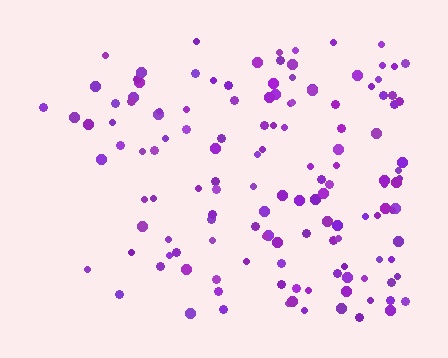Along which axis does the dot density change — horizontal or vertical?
Horizontal.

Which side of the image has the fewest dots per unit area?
The left.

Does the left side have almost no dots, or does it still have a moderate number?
Still a moderate number, just noticeably fewer than the right.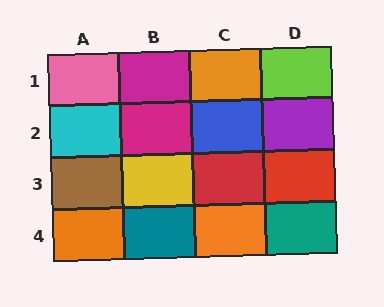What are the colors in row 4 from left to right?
Orange, teal, orange, teal.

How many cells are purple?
1 cell is purple.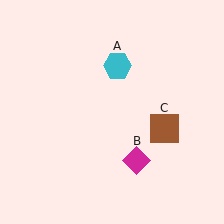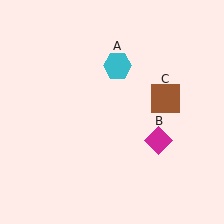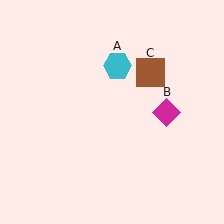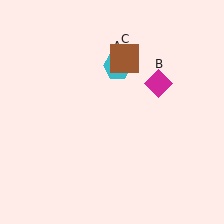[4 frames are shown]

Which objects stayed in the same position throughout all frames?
Cyan hexagon (object A) remained stationary.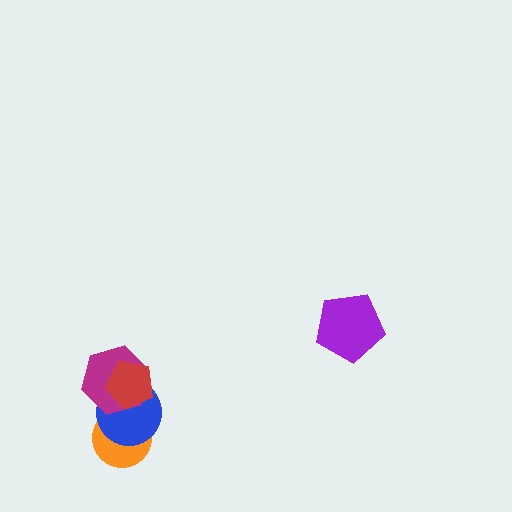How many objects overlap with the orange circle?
2 objects overlap with the orange circle.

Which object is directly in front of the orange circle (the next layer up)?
The blue circle is directly in front of the orange circle.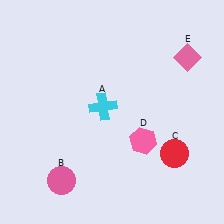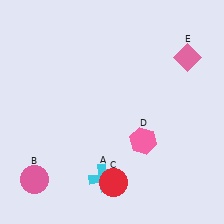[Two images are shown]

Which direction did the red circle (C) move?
The red circle (C) moved left.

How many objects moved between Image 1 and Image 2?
3 objects moved between the two images.